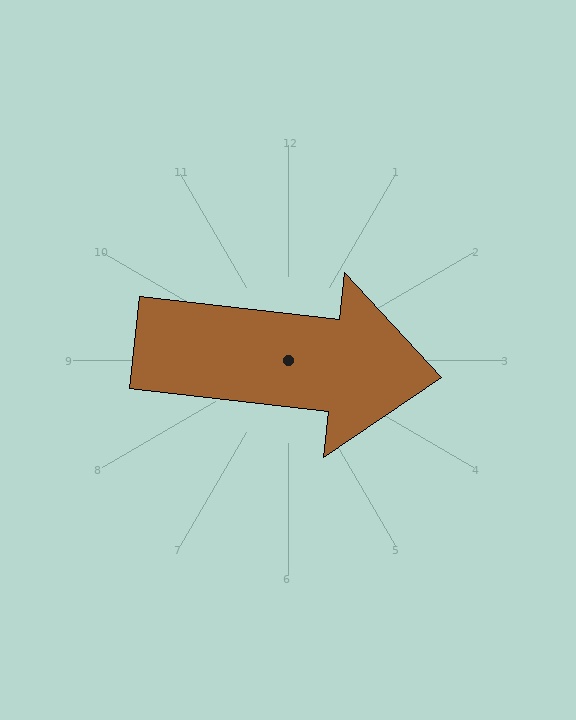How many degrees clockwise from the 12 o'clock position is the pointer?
Approximately 96 degrees.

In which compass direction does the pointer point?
East.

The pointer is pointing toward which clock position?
Roughly 3 o'clock.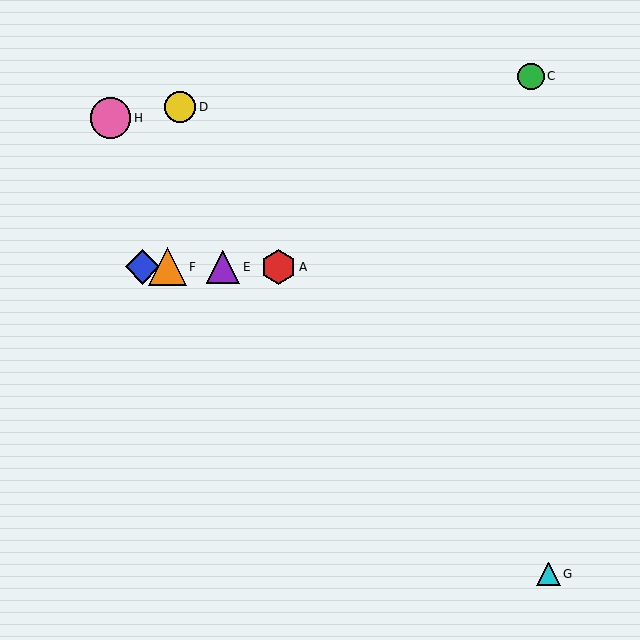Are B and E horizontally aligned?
Yes, both are at y≈267.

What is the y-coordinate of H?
Object H is at y≈118.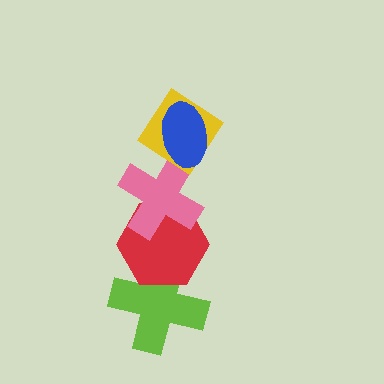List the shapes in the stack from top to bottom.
From top to bottom: the blue ellipse, the yellow diamond, the pink cross, the red hexagon, the lime cross.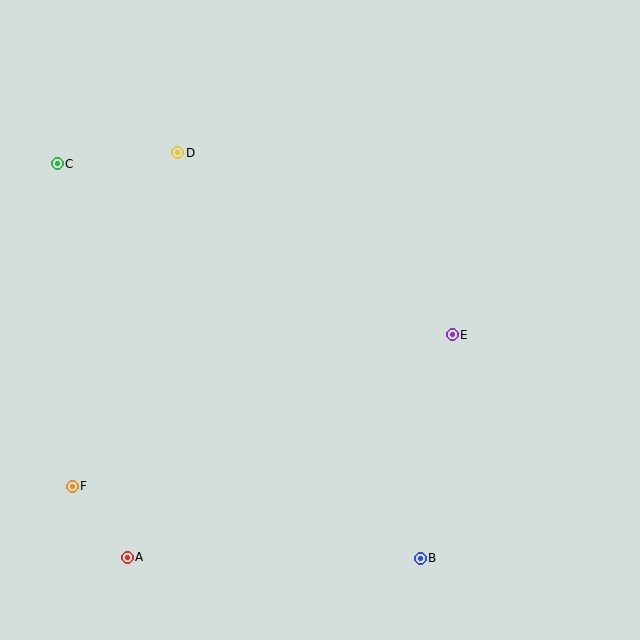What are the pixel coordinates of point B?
Point B is at (420, 558).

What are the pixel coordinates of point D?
Point D is at (178, 153).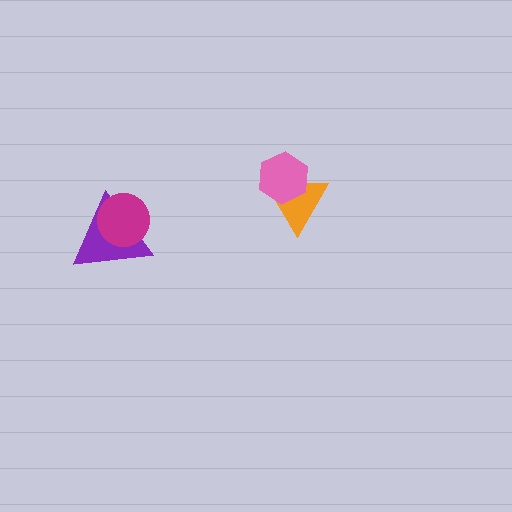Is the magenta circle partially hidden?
No, no other shape covers it.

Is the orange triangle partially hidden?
Yes, it is partially covered by another shape.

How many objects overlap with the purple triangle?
1 object overlaps with the purple triangle.